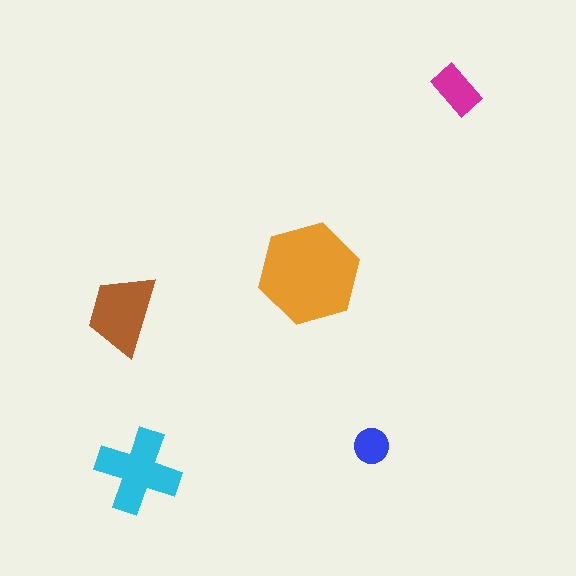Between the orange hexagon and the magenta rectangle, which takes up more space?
The orange hexagon.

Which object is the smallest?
The blue circle.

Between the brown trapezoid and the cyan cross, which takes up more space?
The cyan cross.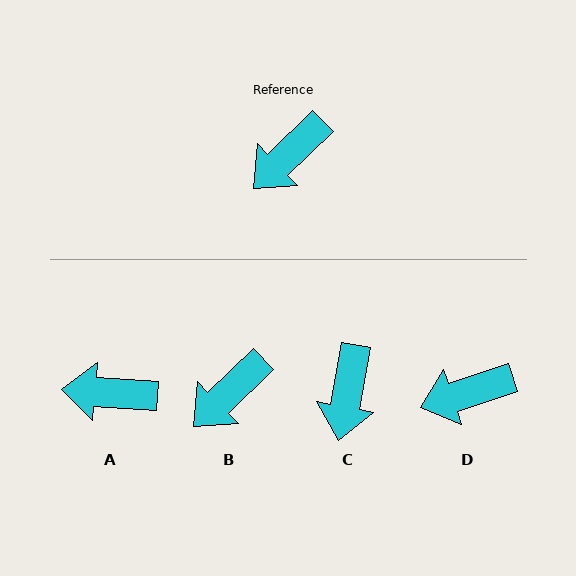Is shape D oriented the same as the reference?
No, it is off by about 26 degrees.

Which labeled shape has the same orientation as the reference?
B.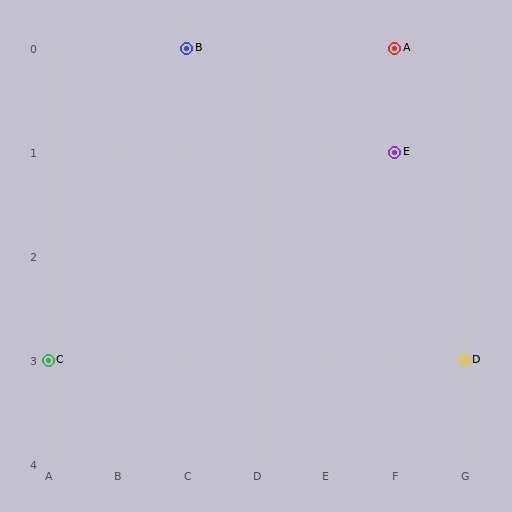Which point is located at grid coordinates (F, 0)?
Point A is at (F, 0).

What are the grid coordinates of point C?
Point C is at grid coordinates (A, 3).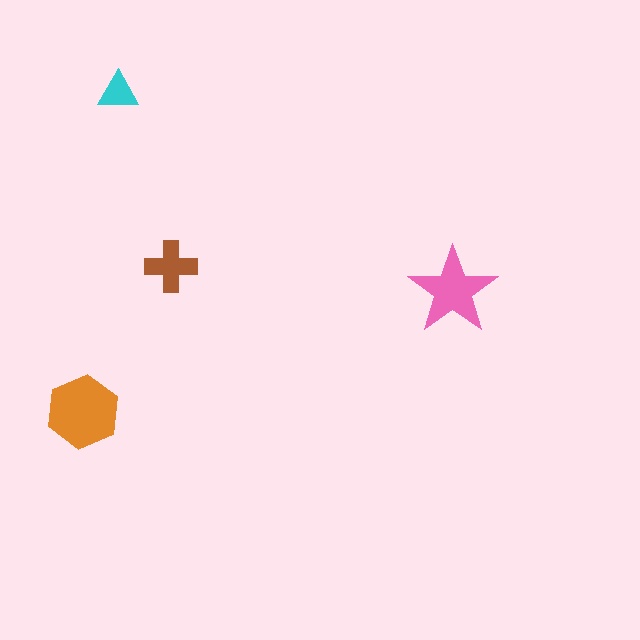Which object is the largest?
The orange hexagon.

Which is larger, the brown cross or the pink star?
The pink star.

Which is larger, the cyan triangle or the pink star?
The pink star.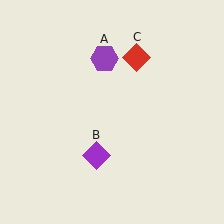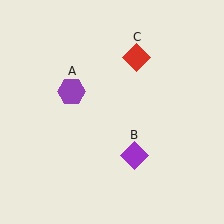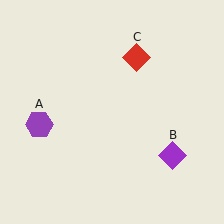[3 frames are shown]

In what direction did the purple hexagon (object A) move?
The purple hexagon (object A) moved down and to the left.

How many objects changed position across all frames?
2 objects changed position: purple hexagon (object A), purple diamond (object B).